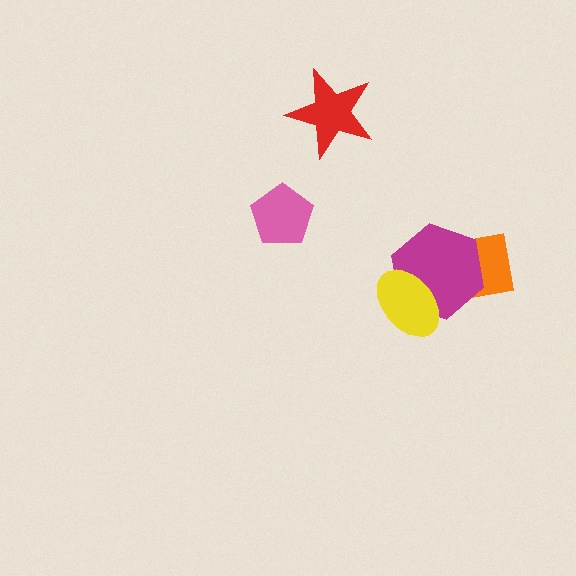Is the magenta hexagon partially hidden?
Yes, it is partially covered by another shape.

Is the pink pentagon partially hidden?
No, no other shape covers it.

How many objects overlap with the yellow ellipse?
1 object overlaps with the yellow ellipse.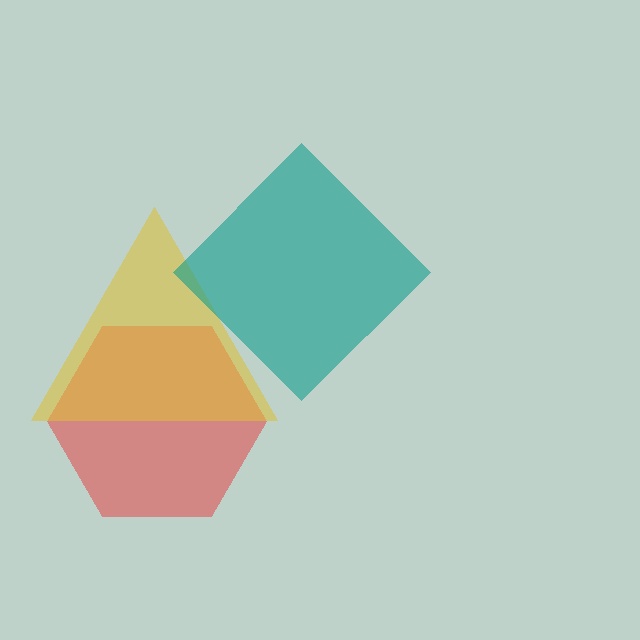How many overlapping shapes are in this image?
There are 3 overlapping shapes in the image.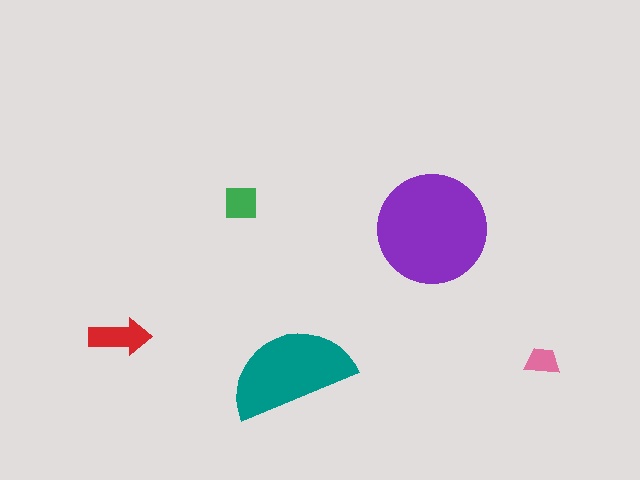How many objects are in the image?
There are 5 objects in the image.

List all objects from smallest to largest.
The pink trapezoid, the green square, the red arrow, the teal semicircle, the purple circle.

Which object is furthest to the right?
The pink trapezoid is rightmost.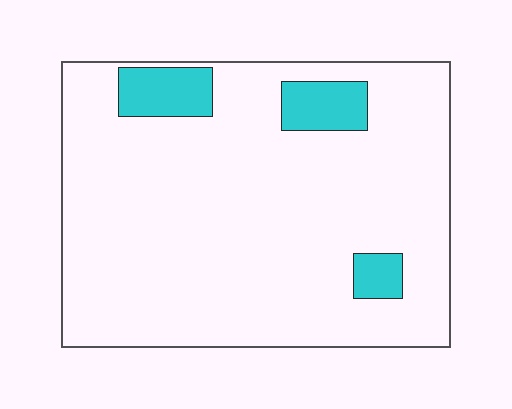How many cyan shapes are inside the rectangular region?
3.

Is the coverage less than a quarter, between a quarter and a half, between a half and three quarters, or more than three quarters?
Less than a quarter.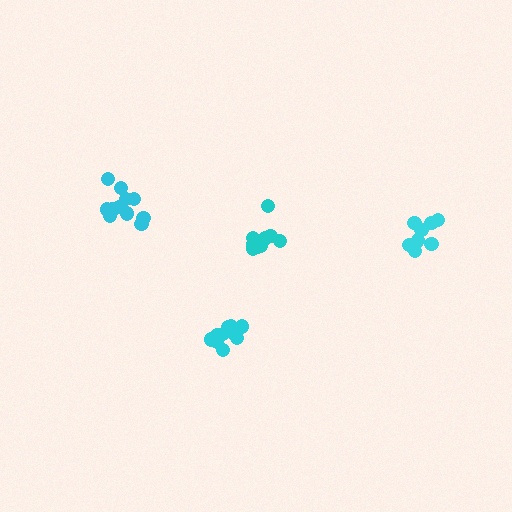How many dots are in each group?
Group 1: 11 dots, Group 2: 9 dots, Group 3: 10 dots, Group 4: 9 dots (39 total).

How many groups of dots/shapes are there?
There are 4 groups.